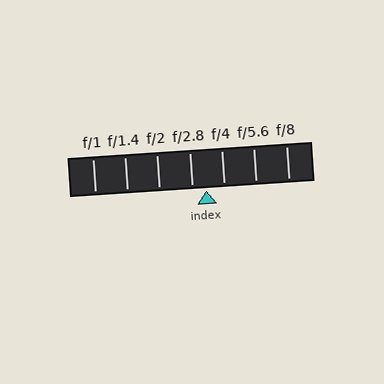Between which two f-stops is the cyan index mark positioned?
The index mark is between f/2.8 and f/4.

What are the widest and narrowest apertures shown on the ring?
The widest aperture shown is f/1 and the narrowest is f/8.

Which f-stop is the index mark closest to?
The index mark is closest to f/2.8.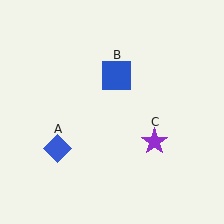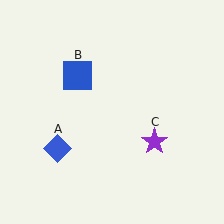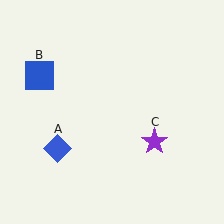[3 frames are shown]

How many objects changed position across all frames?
1 object changed position: blue square (object B).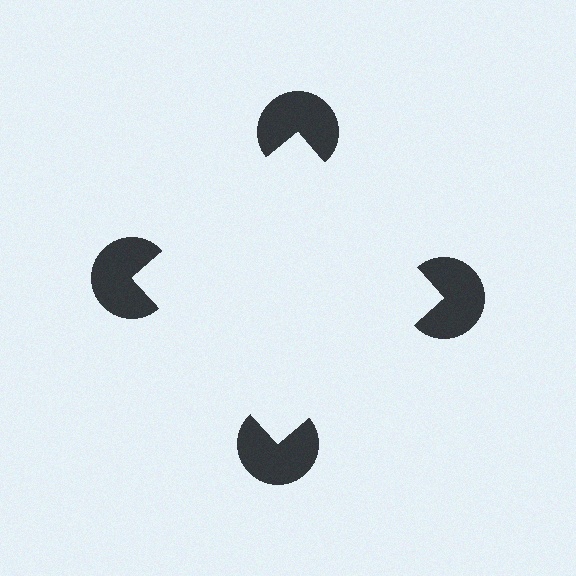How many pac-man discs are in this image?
There are 4 — one at each vertex of the illusory square.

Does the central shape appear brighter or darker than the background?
It typically appears slightly brighter than the background, even though no actual brightness change is drawn.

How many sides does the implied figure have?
4 sides.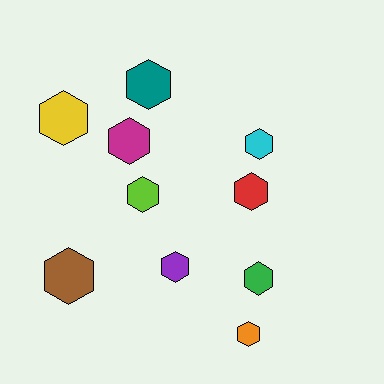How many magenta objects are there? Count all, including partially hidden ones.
There is 1 magenta object.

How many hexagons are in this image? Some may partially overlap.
There are 10 hexagons.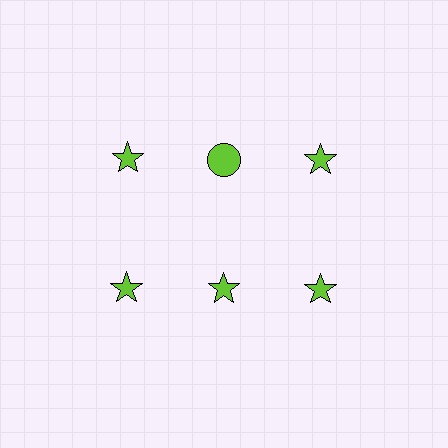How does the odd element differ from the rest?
It has a different shape: circle instead of star.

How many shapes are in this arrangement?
There are 6 shapes arranged in a grid pattern.